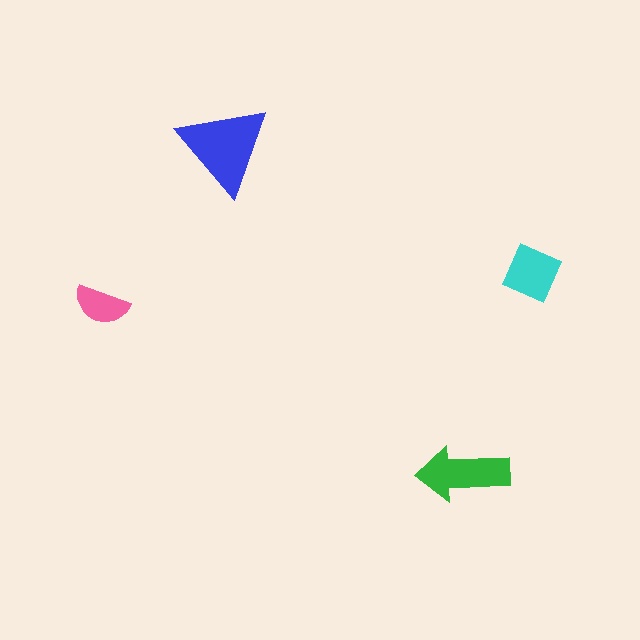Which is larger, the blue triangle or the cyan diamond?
The blue triangle.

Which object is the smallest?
The pink semicircle.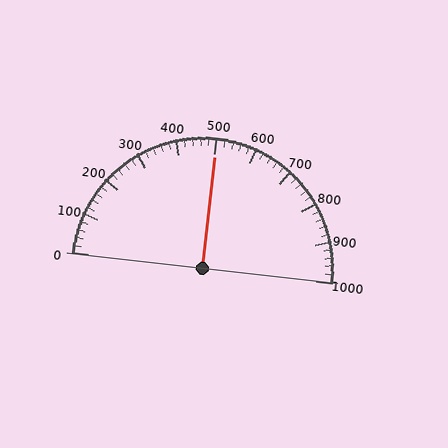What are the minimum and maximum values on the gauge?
The gauge ranges from 0 to 1000.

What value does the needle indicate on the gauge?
The needle indicates approximately 500.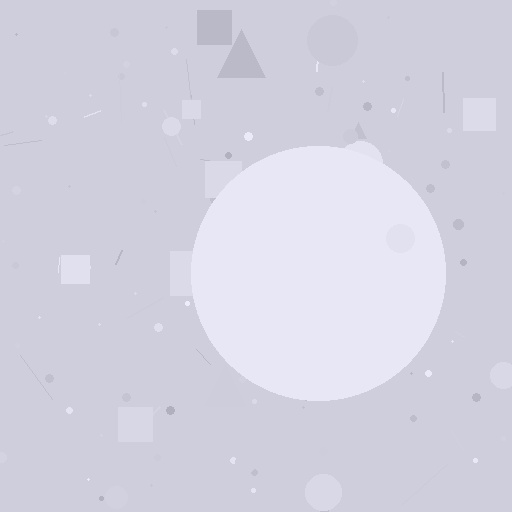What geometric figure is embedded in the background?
A circle is embedded in the background.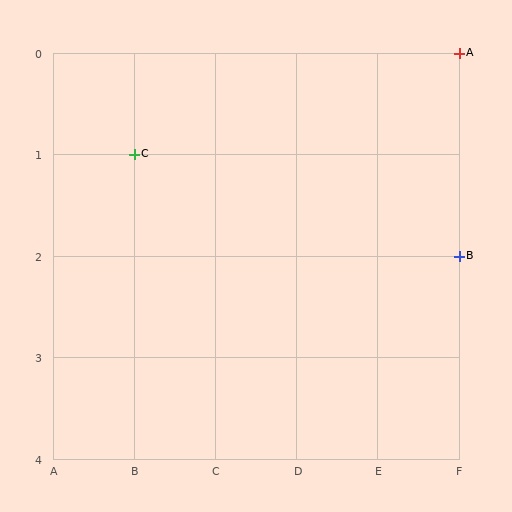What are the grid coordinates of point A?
Point A is at grid coordinates (F, 0).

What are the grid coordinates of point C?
Point C is at grid coordinates (B, 1).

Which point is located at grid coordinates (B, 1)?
Point C is at (B, 1).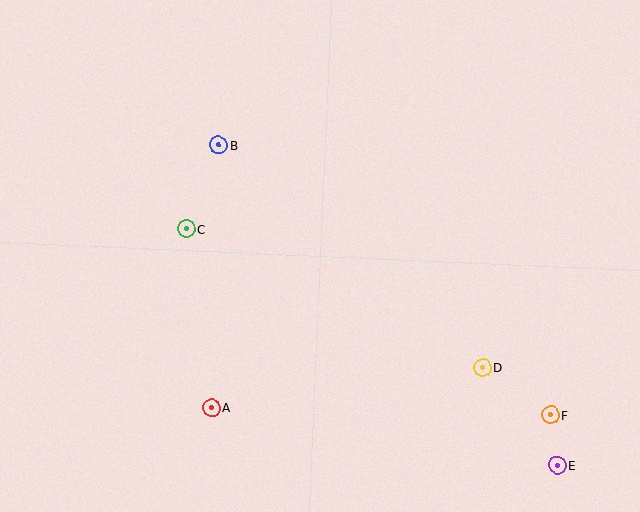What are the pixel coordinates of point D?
Point D is at (482, 367).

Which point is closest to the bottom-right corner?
Point E is closest to the bottom-right corner.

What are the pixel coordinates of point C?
Point C is at (186, 229).